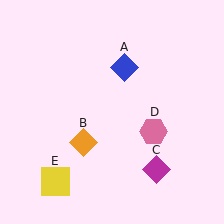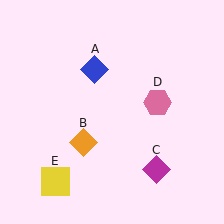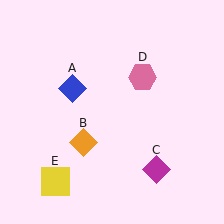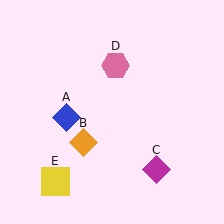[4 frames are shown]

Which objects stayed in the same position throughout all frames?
Orange diamond (object B) and magenta diamond (object C) and yellow square (object E) remained stationary.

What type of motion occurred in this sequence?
The blue diamond (object A), pink hexagon (object D) rotated counterclockwise around the center of the scene.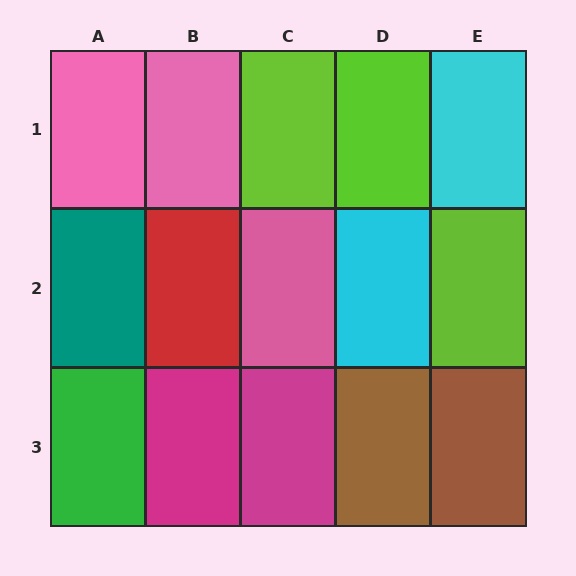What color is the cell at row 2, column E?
Lime.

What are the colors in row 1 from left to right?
Pink, pink, lime, lime, cyan.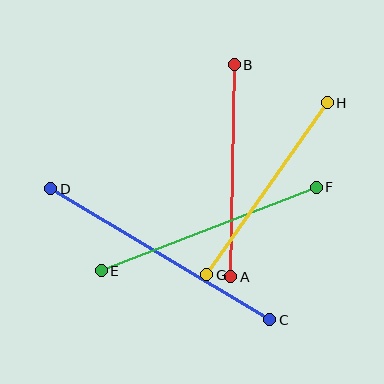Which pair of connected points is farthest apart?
Points C and D are farthest apart.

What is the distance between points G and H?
The distance is approximately 210 pixels.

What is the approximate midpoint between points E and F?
The midpoint is at approximately (209, 229) pixels.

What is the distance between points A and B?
The distance is approximately 212 pixels.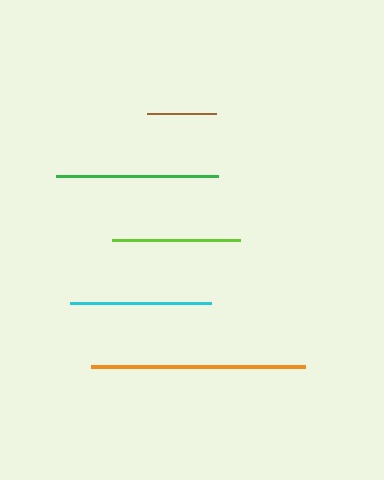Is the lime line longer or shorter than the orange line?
The orange line is longer than the lime line.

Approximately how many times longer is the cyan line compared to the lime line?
The cyan line is approximately 1.1 times the length of the lime line.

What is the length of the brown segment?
The brown segment is approximately 69 pixels long.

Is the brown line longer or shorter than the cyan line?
The cyan line is longer than the brown line.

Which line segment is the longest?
The orange line is the longest at approximately 213 pixels.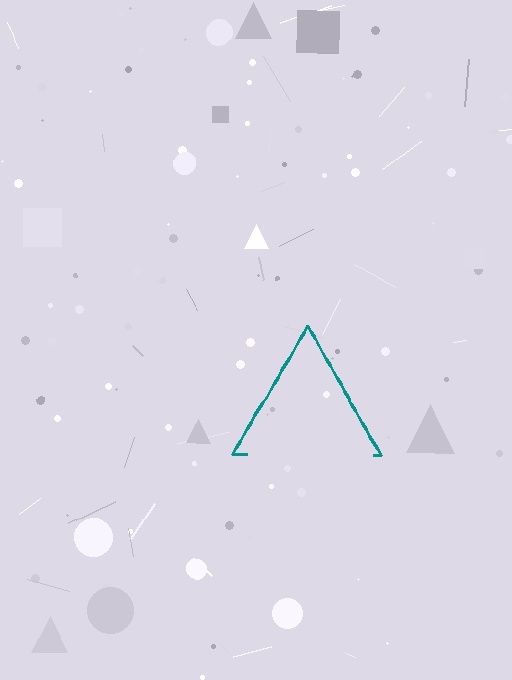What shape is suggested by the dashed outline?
The dashed outline suggests a triangle.